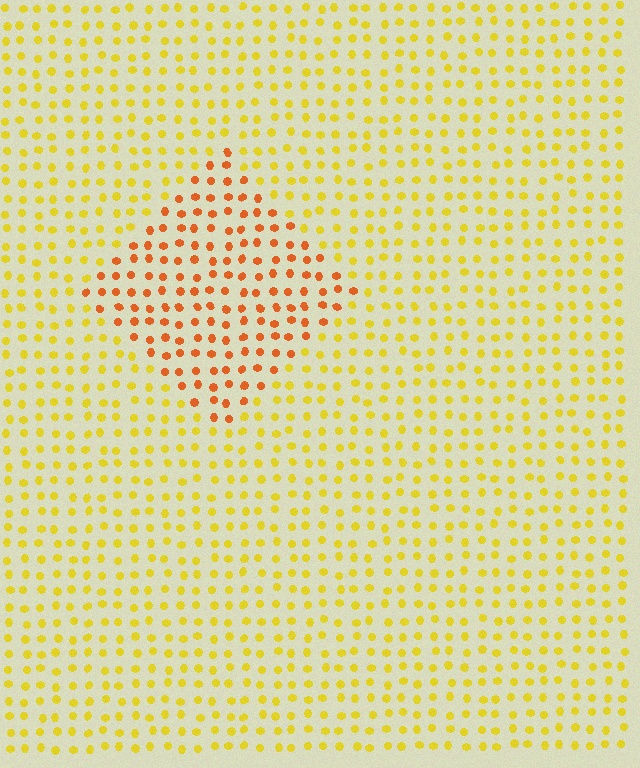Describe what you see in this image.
The image is filled with small yellow elements in a uniform arrangement. A diamond-shaped region is visible where the elements are tinted to a slightly different hue, forming a subtle color boundary.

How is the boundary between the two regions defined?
The boundary is defined purely by a slight shift in hue (about 36 degrees). Spacing, size, and orientation are identical on both sides.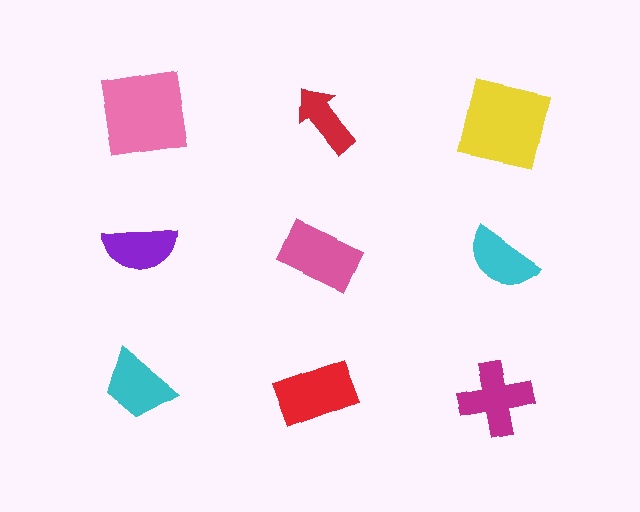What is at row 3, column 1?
A cyan trapezoid.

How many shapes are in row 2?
3 shapes.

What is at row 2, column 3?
A cyan semicircle.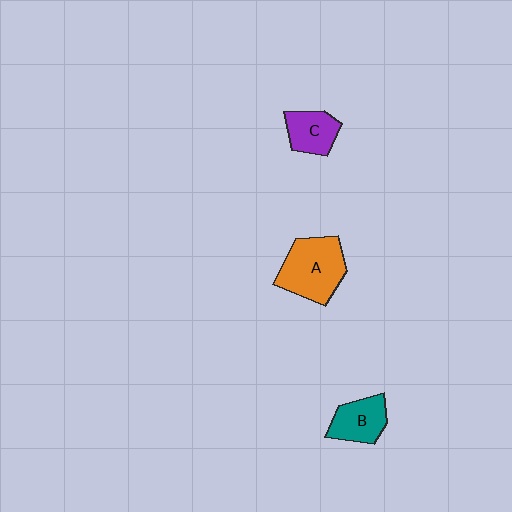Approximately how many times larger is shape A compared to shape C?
Approximately 1.8 times.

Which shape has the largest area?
Shape A (orange).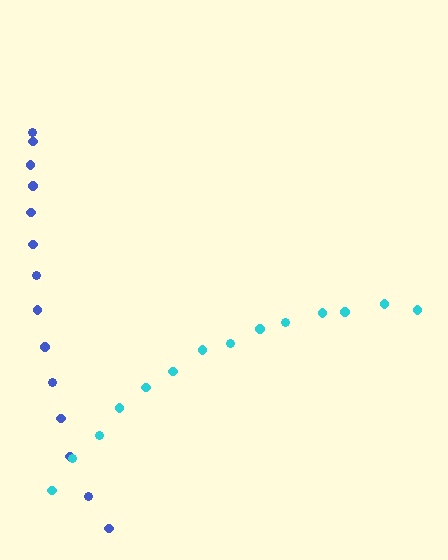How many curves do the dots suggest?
There are 2 distinct paths.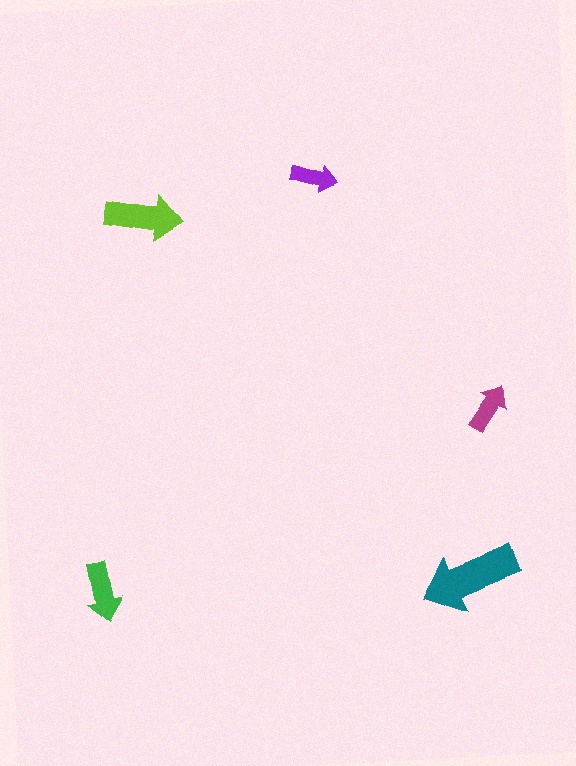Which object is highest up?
The purple arrow is topmost.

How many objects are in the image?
There are 5 objects in the image.